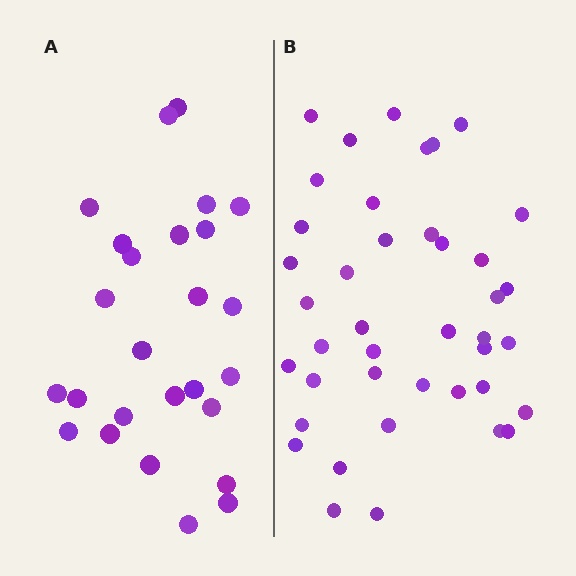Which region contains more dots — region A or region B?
Region B (the right region) has more dots.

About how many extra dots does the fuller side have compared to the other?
Region B has approximately 15 more dots than region A.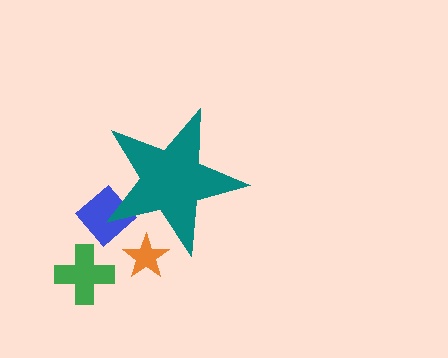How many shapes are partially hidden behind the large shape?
2 shapes are partially hidden.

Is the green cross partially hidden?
No, the green cross is fully visible.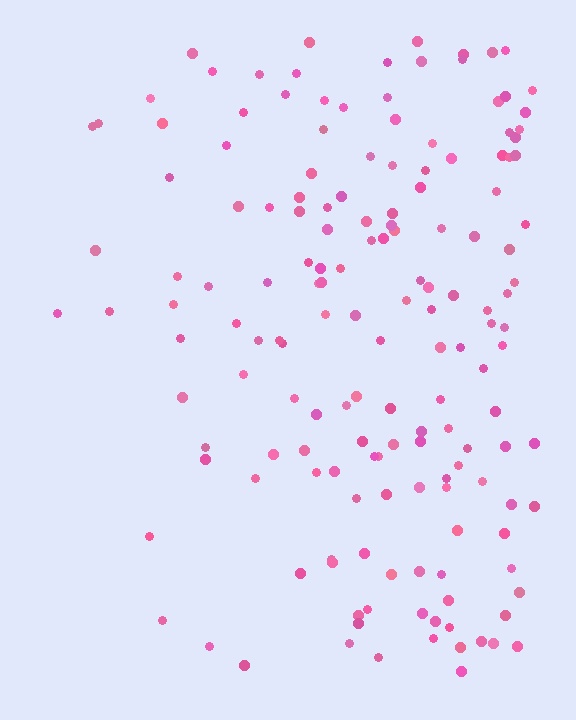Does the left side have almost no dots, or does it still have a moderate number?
Still a moderate number, just noticeably fewer than the right.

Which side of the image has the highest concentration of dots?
The right.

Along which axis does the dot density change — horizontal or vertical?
Horizontal.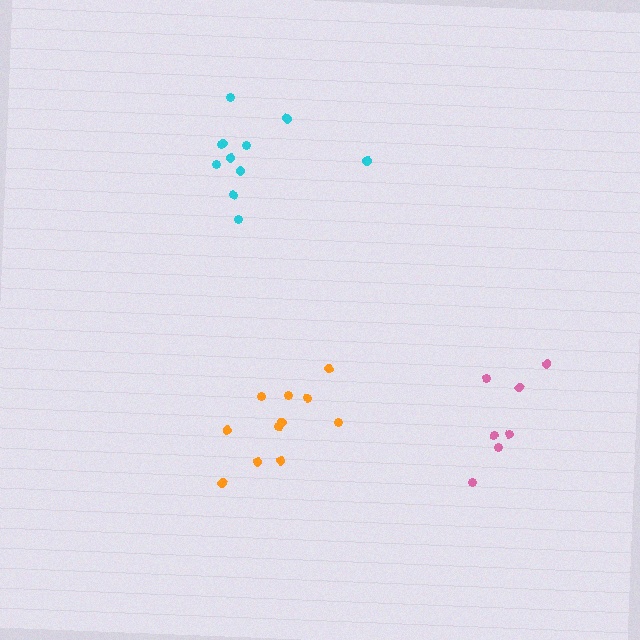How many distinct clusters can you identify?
There are 3 distinct clusters.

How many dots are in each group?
Group 1: 7 dots, Group 2: 11 dots, Group 3: 11 dots (29 total).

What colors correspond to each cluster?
The clusters are colored: pink, orange, cyan.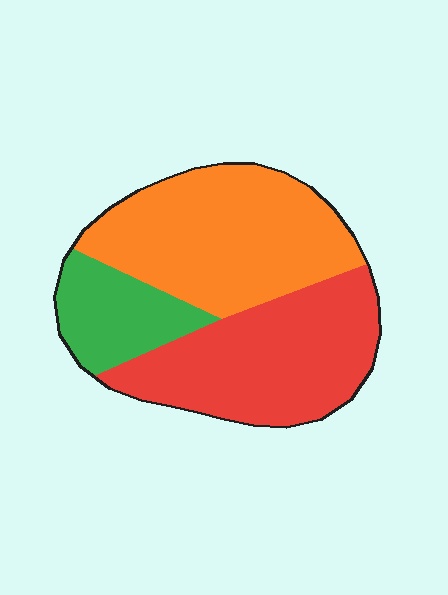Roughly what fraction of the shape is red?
Red takes up about two fifths (2/5) of the shape.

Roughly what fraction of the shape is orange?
Orange takes up about two fifths (2/5) of the shape.